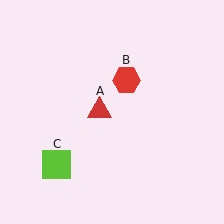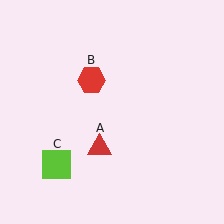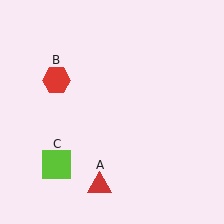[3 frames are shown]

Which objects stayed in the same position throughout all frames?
Lime square (object C) remained stationary.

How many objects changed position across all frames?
2 objects changed position: red triangle (object A), red hexagon (object B).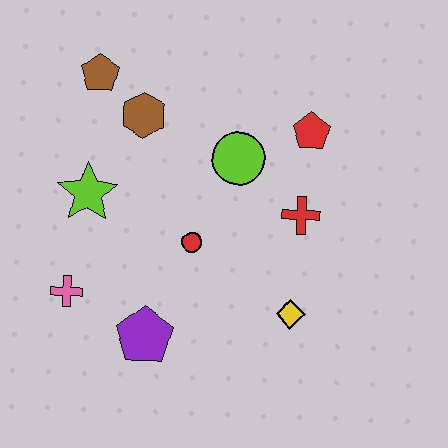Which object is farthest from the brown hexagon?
The yellow diamond is farthest from the brown hexagon.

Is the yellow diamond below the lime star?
Yes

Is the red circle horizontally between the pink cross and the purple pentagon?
No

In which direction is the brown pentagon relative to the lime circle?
The brown pentagon is to the left of the lime circle.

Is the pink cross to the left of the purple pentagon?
Yes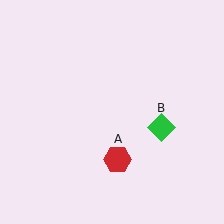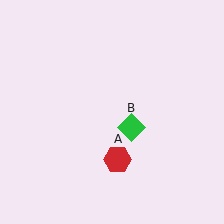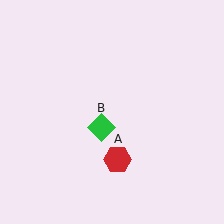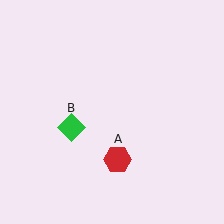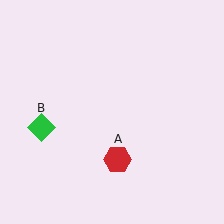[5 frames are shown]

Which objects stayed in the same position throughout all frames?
Red hexagon (object A) remained stationary.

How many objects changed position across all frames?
1 object changed position: green diamond (object B).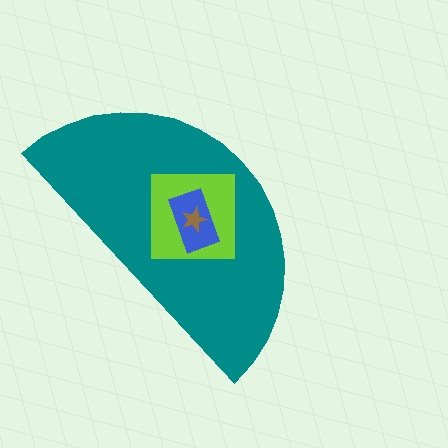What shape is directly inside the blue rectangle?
The brown star.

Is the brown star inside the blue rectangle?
Yes.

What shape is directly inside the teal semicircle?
The lime square.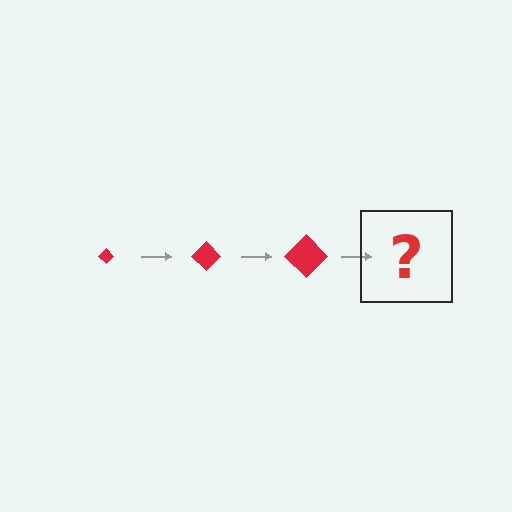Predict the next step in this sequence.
The next step is a red diamond, larger than the previous one.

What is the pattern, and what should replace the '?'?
The pattern is that the diamond gets progressively larger each step. The '?' should be a red diamond, larger than the previous one.